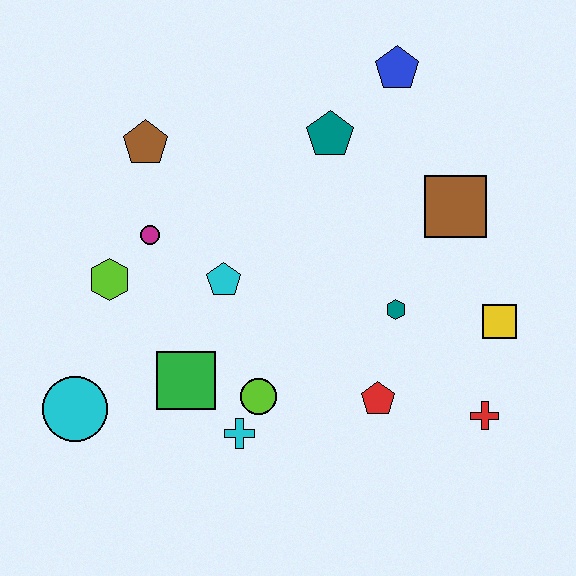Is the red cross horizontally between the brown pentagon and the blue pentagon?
No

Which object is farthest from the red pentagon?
The brown pentagon is farthest from the red pentagon.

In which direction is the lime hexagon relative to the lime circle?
The lime hexagon is to the left of the lime circle.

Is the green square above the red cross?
Yes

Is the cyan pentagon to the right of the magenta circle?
Yes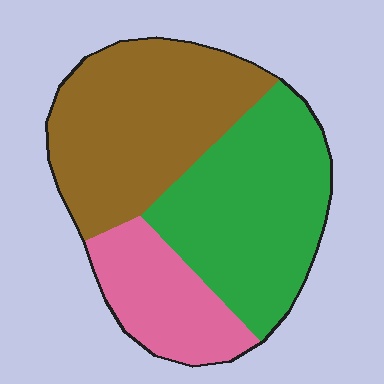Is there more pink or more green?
Green.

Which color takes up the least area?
Pink, at roughly 20%.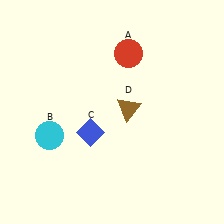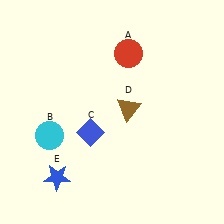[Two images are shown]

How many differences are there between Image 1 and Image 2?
There is 1 difference between the two images.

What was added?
A blue star (E) was added in Image 2.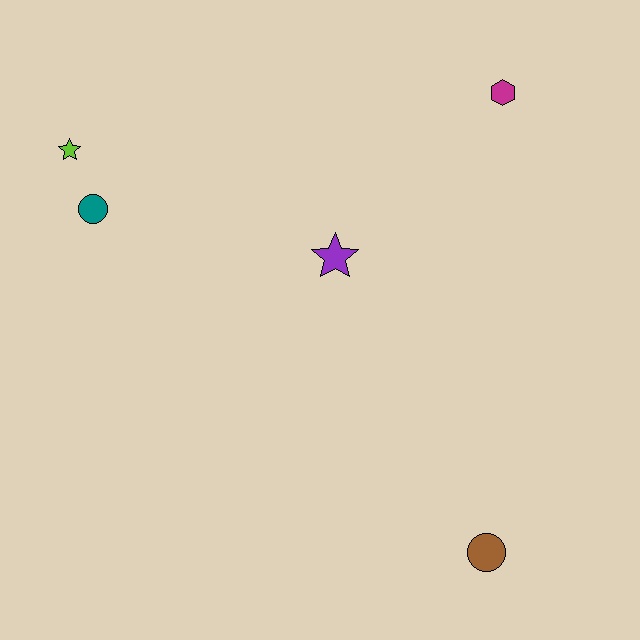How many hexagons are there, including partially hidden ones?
There is 1 hexagon.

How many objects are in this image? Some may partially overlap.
There are 5 objects.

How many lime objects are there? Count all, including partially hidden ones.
There is 1 lime object.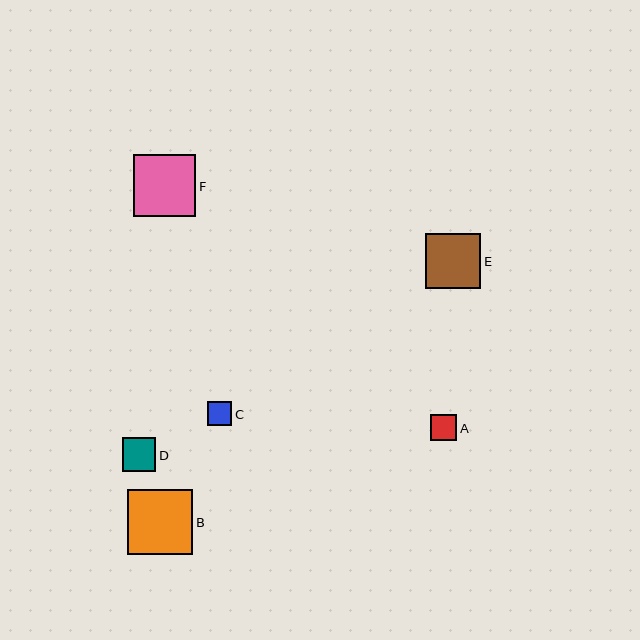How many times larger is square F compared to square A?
Square F is approximately 2.4 times the size of square A.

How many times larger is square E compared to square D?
Square E is approximately 1.6 times the size of square D.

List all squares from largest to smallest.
From largest to smallest: B, F, E, D, A, C.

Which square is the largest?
Square B is the largest with a size of approximately 65 pixels.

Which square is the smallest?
Square C is the smallest with a size of approximately 24 pixels.